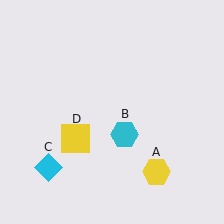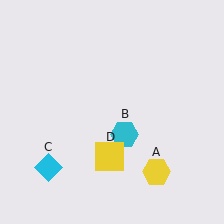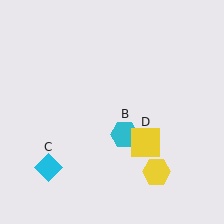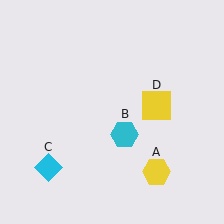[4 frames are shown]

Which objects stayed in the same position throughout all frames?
Yellow hexagon (object A) and cyan hexagon (object B) and cyan diamond (object C) remained stationary.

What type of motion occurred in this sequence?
The yellow square (object D) rotated counterclockwise around the center of the scene.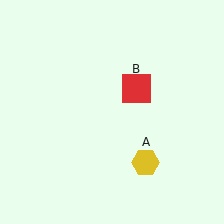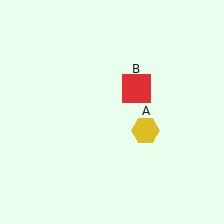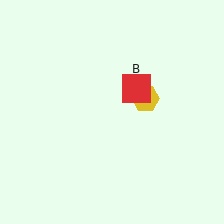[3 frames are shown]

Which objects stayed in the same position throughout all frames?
Red square (object B) remained stationary.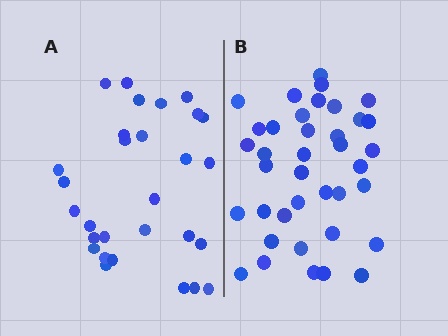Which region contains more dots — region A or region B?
Region B (the right region) has more dots.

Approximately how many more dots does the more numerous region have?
Region B has roughly 8 or so more dots than region A.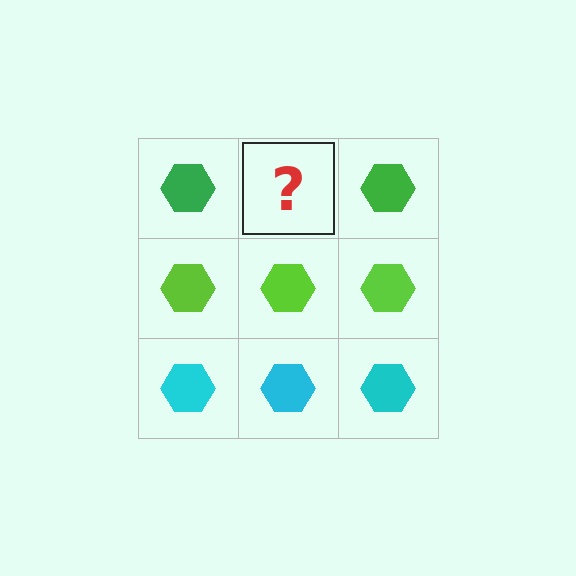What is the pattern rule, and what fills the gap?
The rule is that each row has a consistent color. The gap should be filled with a green hexagon.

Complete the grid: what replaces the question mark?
The question mark should be replaced with a green hexagon.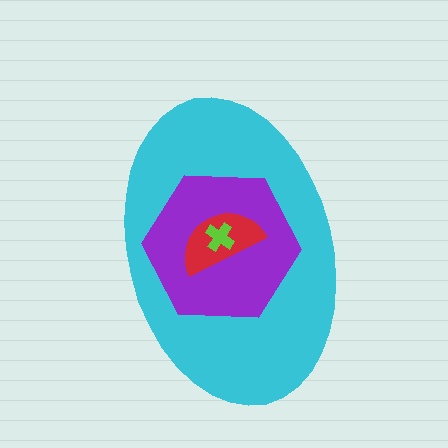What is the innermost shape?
The lime cross.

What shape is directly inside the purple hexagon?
The red semicircle.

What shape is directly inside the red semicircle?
The lime cross.